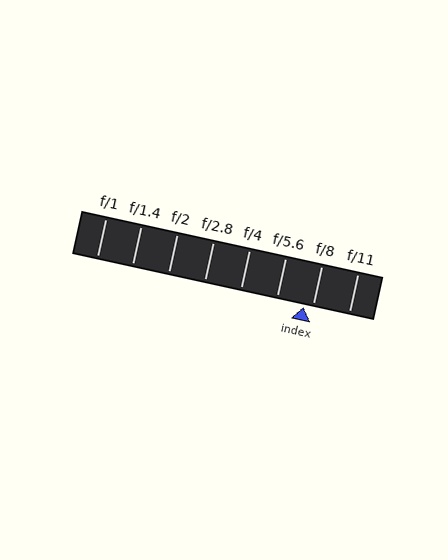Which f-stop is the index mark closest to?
The index mark is closest to f/8.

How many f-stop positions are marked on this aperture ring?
There are 8 f-stop positions marked.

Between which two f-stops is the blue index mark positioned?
The index mark is between f/5.6 and f/8.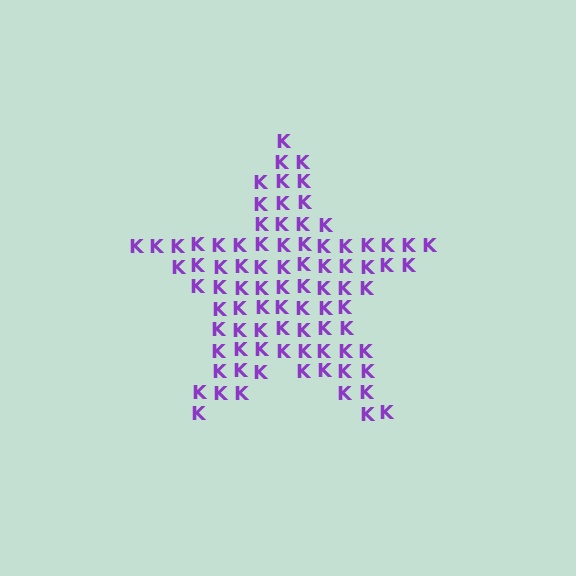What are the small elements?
The small elements are letter K's.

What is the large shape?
The large shape is a star.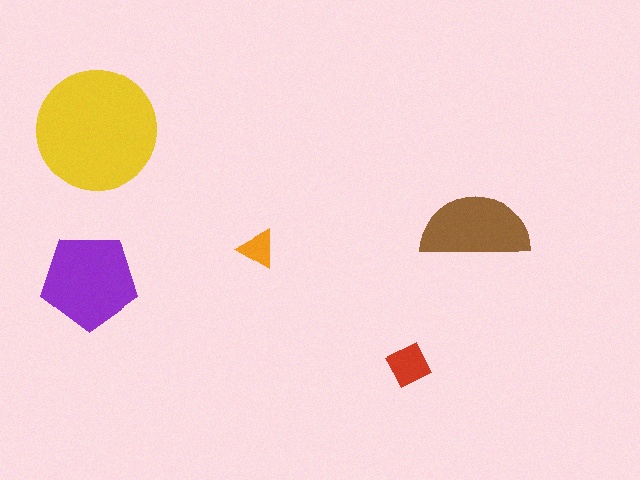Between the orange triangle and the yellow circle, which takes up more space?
The yellow circle.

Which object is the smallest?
The orange triangle.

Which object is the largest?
The yellow circle.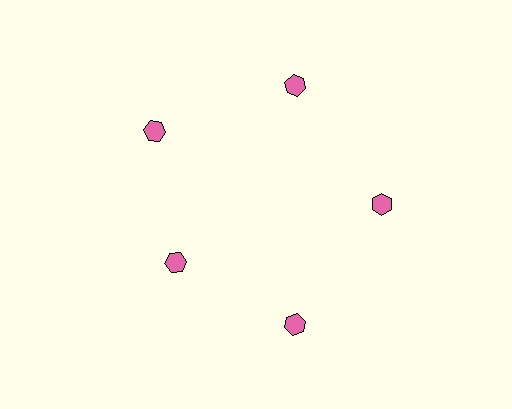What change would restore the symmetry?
The symmetry would be restored by moving it outward, back onto the ring so that all 5 hexagons sit at equal angles and equal distance from the center.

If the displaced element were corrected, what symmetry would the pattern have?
It would have 5-fold rotational symmetry — the pattern would map onto itself every 72 degrees.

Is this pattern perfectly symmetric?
No. The 5 pink hexagons are arranged in a ring, but one element near the 8 o'clock position is pulled inward toward the center, breaking the 5-fold rotational symmetry.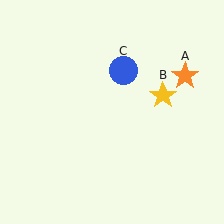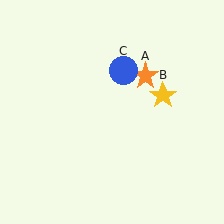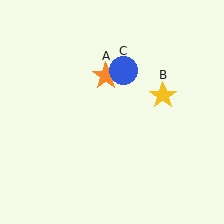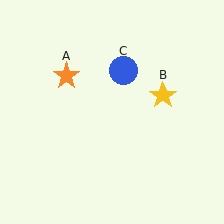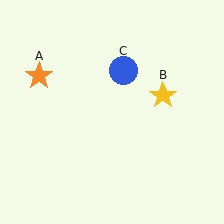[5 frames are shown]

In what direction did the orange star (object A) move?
The orange star (object A) moved left.